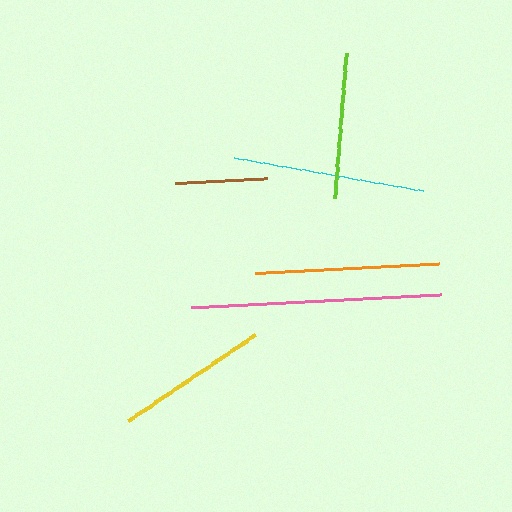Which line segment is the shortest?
The brown line is the shortest at approximately 92 pixels.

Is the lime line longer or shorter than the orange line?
The orange line is longer than the lime line.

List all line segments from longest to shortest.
From longest to shortest: pink, cyan, orange, yellow, lime, brown.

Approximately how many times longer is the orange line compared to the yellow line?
The orange line is approximately 1.2 times the length of the yellow line.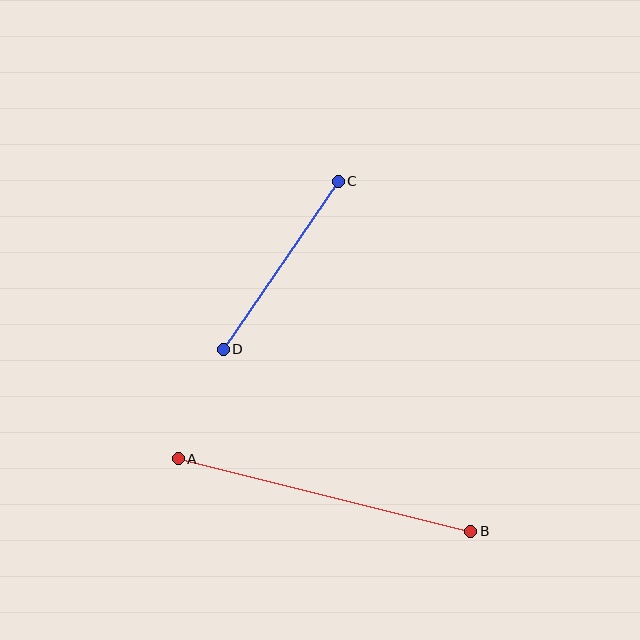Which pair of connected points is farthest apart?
Points A and B are farthest apart.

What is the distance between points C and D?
The distance is approximately 204 pixels.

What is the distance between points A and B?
The distance is approximately 301 pixels.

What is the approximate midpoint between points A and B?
The midpoint is at approximately (325, 495) pixels.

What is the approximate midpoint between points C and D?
The midpoint is at approximately (281, 265) pixels.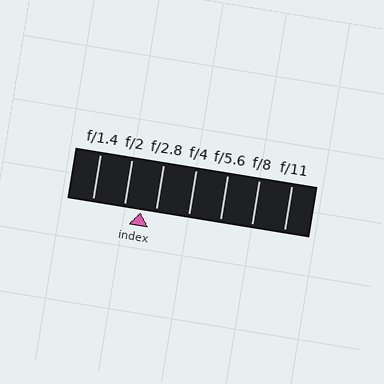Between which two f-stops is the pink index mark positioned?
The index mark is between f/2 and f/2.8.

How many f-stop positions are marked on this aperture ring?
There are 7 f-stop positions marked.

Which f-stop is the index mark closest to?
The index mark is closest to f/2.8.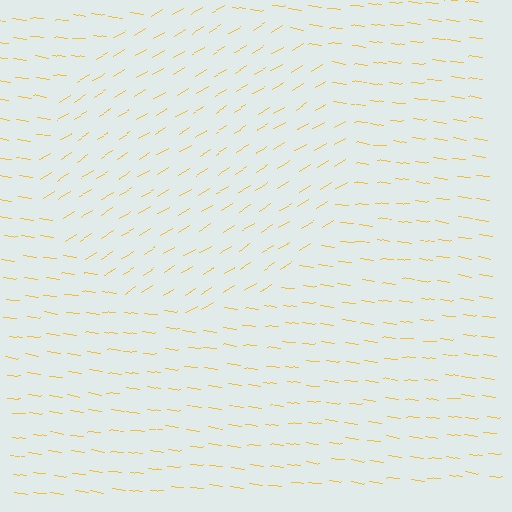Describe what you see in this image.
The image is filled with small yellow line segments. A circle region in the image has lines oriented differently from the surrounding lines, creating a visible texture boundary.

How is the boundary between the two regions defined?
The boundary is defined purely by a change in line orientation (approximately 38 degrees difference). All lines are the same color and thickness.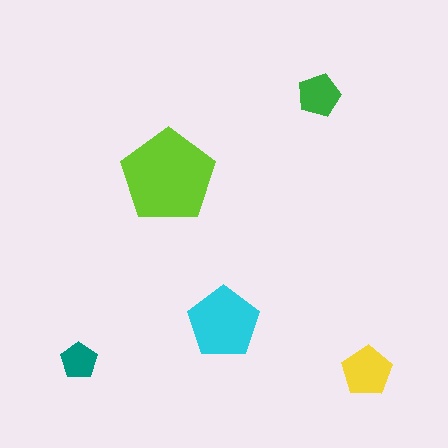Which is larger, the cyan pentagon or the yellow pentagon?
The cyan one.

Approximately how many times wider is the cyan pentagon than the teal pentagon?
About 2 times wider.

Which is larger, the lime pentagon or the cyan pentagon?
The lime one.